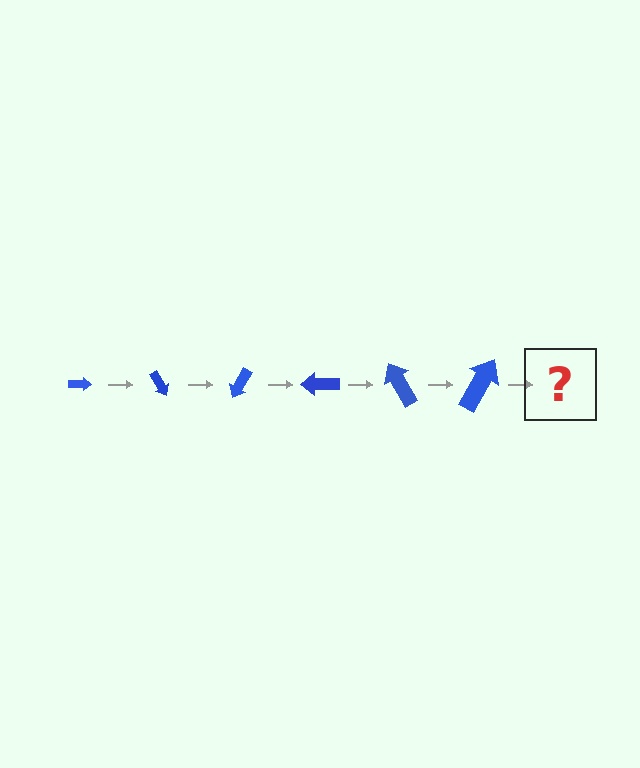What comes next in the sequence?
The next element should be an arrow, larger than the previous one and rotated 360 degrees from the start.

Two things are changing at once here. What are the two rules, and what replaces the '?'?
The two rules are that the arrow grows larger each step and it rotates 60 degrees each step. The '?' should be an arrow, larger than the previous one and rotated 360 degrees from the start.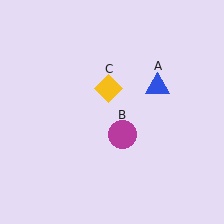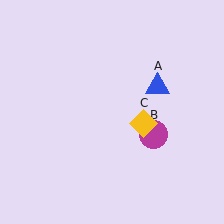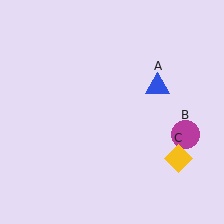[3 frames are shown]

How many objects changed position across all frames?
2 objects changed position: magenta circle (object B), yellow diamond (object C).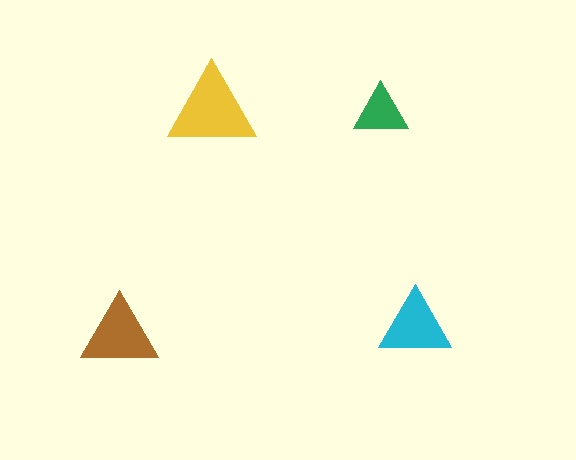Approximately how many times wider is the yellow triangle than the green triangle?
About 1.5 times wider.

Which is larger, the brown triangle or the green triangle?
The brown one.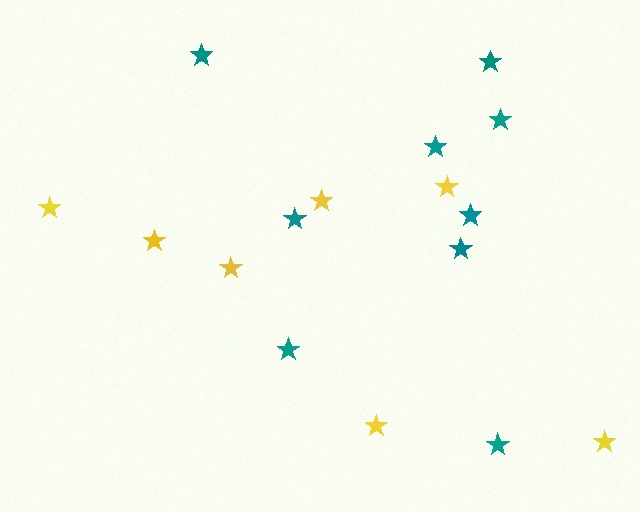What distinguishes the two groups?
There are 2 groups: one group of teal stars (9) and one group of yellow stars (7).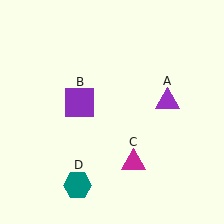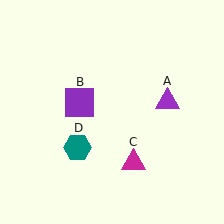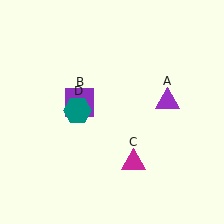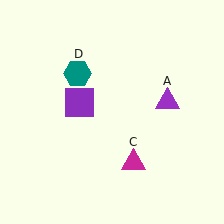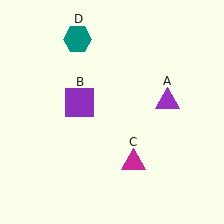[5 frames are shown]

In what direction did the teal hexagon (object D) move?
The teal hexagon (object D) moved up.